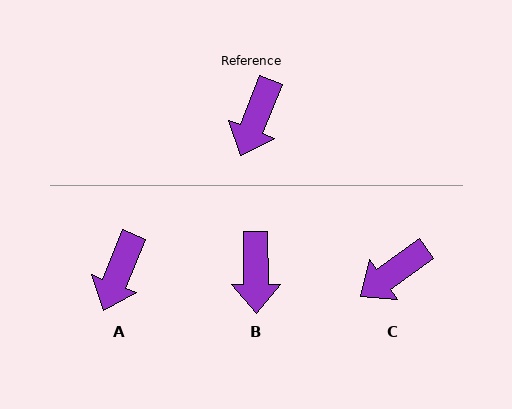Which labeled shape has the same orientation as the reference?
A.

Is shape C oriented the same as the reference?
No, it is off by about 33 degrees.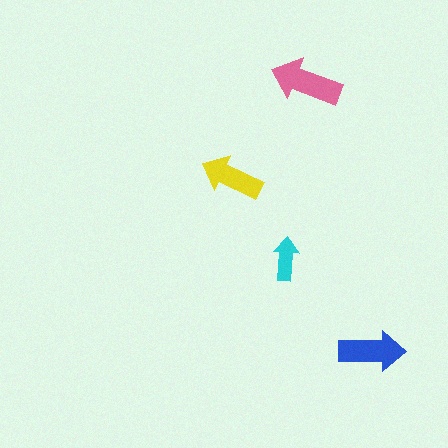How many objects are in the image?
There are 4 objects in the image.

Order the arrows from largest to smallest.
the pink one, the blue one, the yellow one, the cyan one.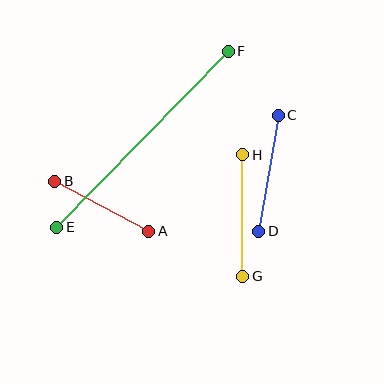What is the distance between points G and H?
The distance is approximately 122 pixels.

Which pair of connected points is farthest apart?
Points E and F are farthest apart.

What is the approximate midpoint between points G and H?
The midpoint is at approximately (243, 215) pixels.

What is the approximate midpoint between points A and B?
The midpoint is at approximately (102, 206) pixels.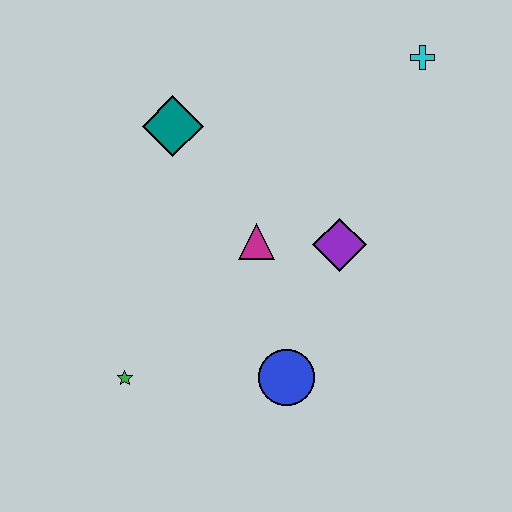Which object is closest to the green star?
The blue circle is closest to the green star.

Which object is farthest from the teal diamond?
The blue circle is farthest from the teal diamond.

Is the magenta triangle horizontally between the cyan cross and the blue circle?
No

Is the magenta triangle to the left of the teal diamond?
No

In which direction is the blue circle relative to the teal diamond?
The blue circle is below the teal diamond.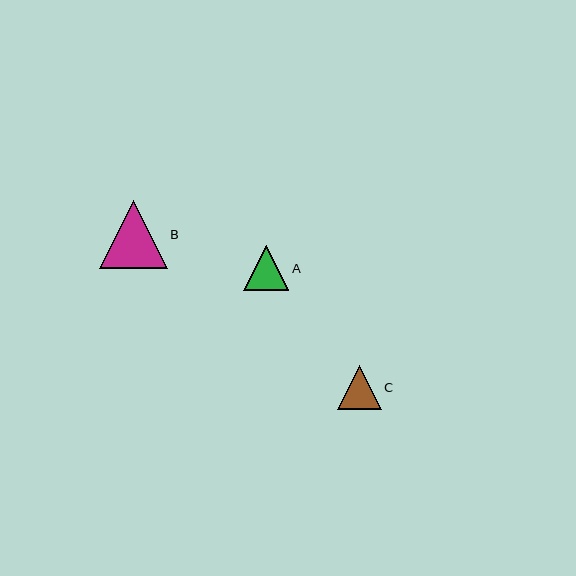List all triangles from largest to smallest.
From largest to smallest: B, A, C.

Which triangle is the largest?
Triangle B is the largest with a size of approximately 67 pixels.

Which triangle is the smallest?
Triangle C is the smallest with a size of approximately 43 pixels.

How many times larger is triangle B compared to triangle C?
Triangle B is approximately 1.6 times the size of triangle C.